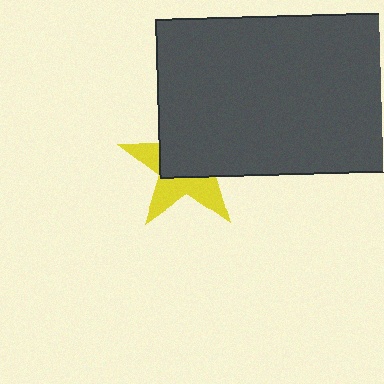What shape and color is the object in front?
The object in front is a dark gray rectangle.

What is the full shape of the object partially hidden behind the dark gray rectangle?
The partially hidden object is a yellow star.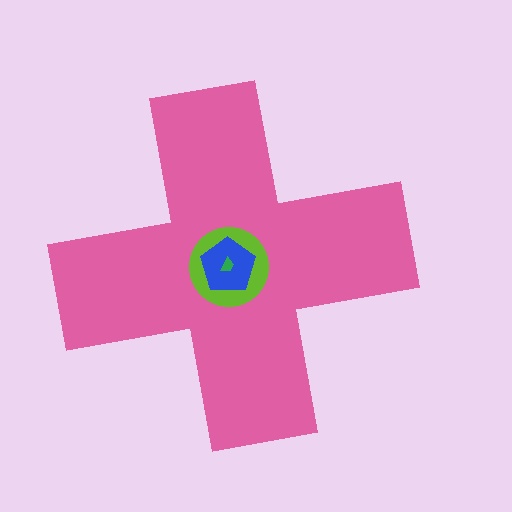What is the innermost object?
The green trapezoid.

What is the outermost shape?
The pink cross.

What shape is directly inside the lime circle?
The blue pentagon.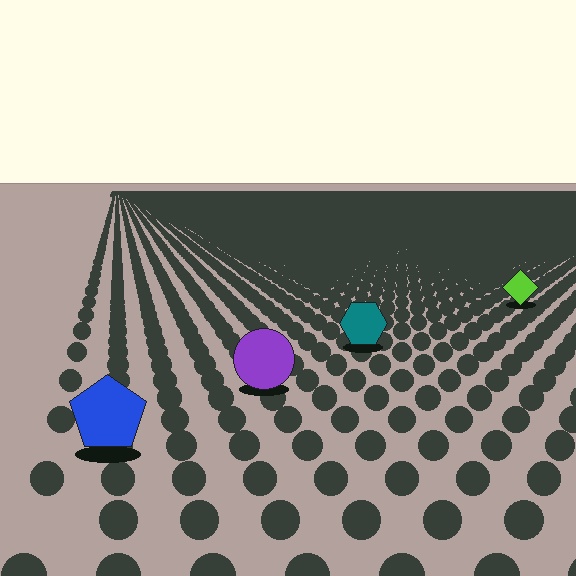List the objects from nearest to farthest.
From nearest to farthest: the blue pentagon, the purple circle, the teal hexagon, the lime diamond.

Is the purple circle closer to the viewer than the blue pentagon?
No. The blue pentagon is closer — you can tell from the texture gradient: the ground texture is coarser near it.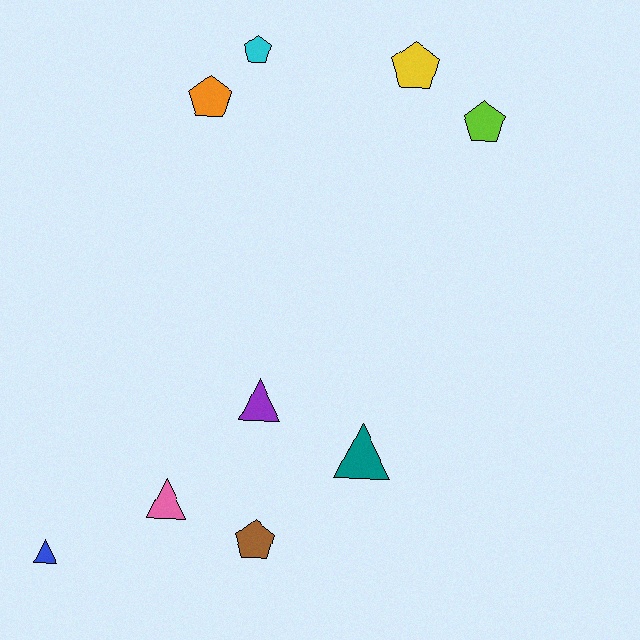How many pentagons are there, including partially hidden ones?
There are 5 pentagons.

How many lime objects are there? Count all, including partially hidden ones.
There is 1 lime object.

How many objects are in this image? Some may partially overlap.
There are 9 objects.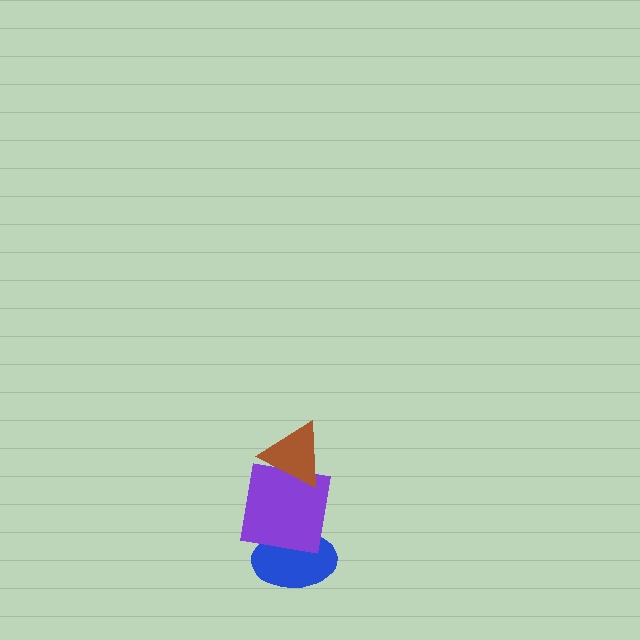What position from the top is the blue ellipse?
The blue ellipse is 3rd from the top.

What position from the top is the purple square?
The purple square is 2nd from the top.